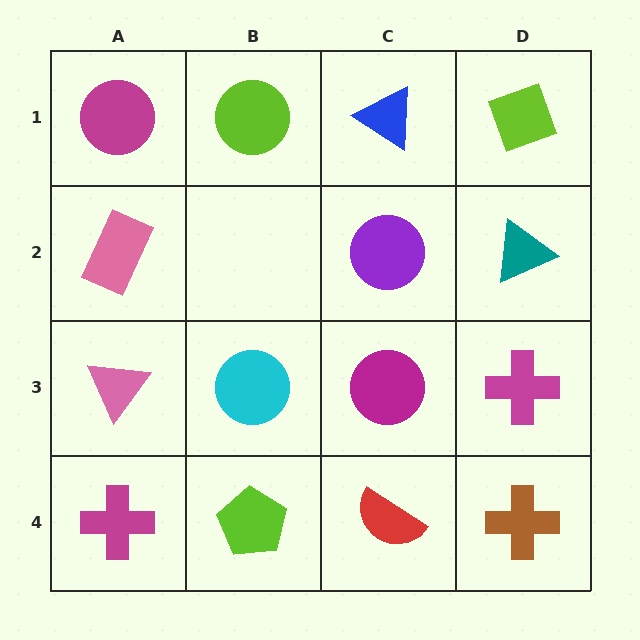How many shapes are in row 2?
3 shapes.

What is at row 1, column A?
A magenta circle.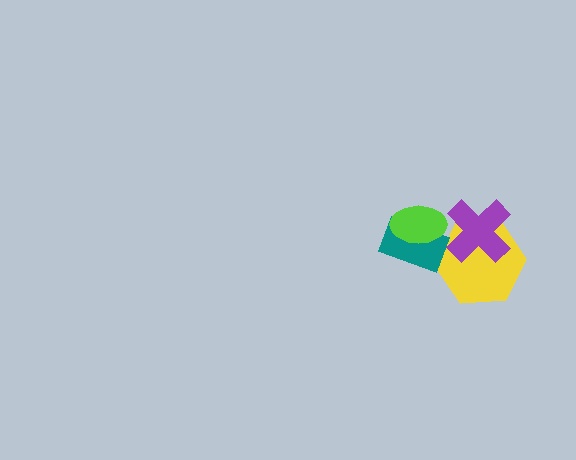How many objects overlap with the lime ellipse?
1 object overlaps with the lime ellipse.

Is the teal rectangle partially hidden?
Yes, it is partially covered by another shape.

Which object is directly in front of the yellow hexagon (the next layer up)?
The teal rectangle is directly in front of the yellow hexagon.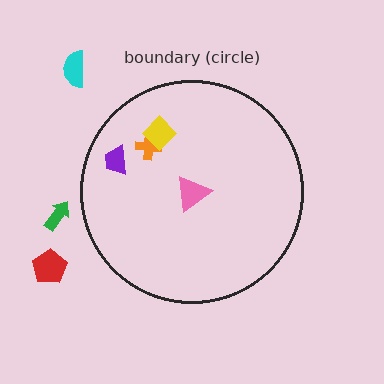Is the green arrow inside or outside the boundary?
Outside.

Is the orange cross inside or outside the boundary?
Inside.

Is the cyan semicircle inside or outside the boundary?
Outside.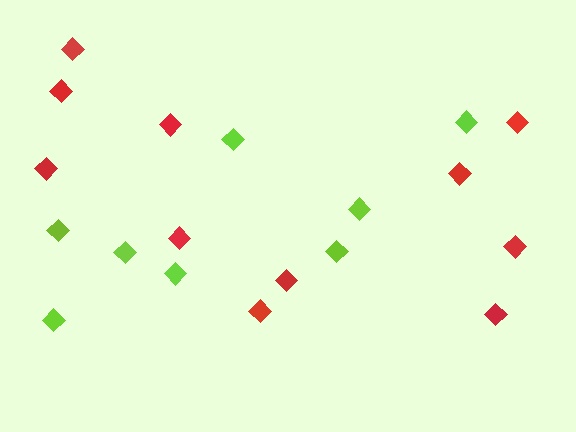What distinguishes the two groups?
There are 2 groups: one group of red diamonds (11) and one group of lime diamonds (8).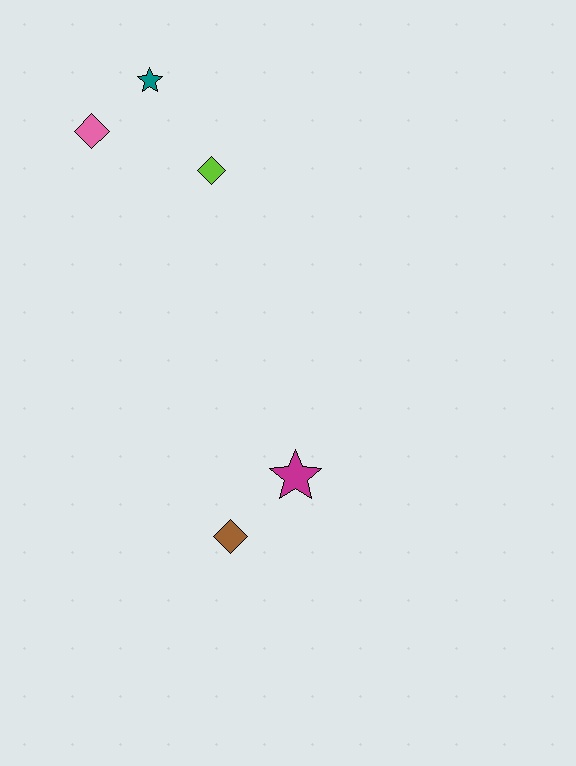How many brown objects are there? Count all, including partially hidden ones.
There is 1 brown object.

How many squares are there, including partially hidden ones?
There are no squares.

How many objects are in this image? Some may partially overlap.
There are 5 objects.